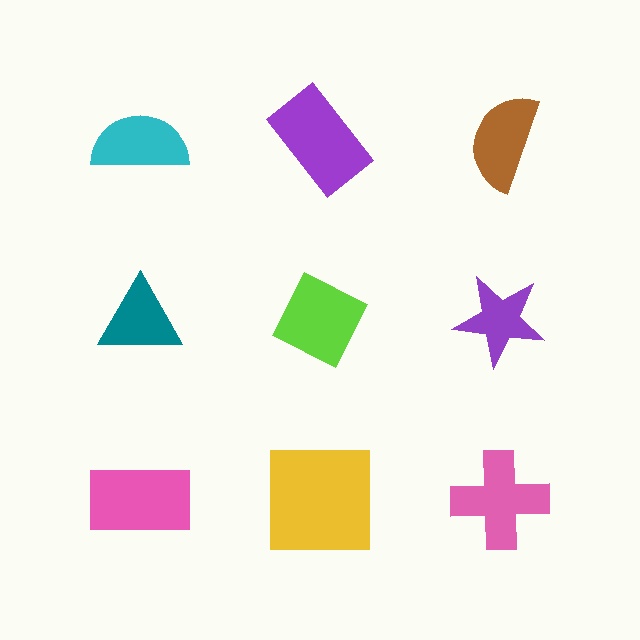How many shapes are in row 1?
3 shapes.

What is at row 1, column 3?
A brown semicircle.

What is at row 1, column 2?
A purple rectangle.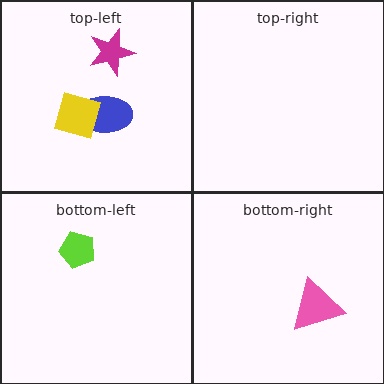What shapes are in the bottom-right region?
The pink triangle.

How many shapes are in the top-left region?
3.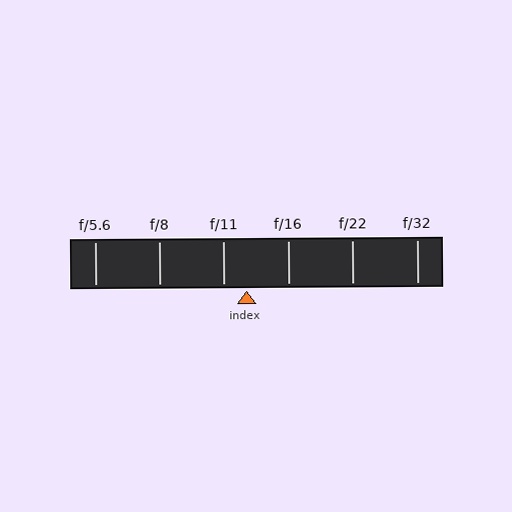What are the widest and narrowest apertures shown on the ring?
The widest aperture shown is f/5.6 and the narrowest is f/32.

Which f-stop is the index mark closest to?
The index mark is closest to f/11.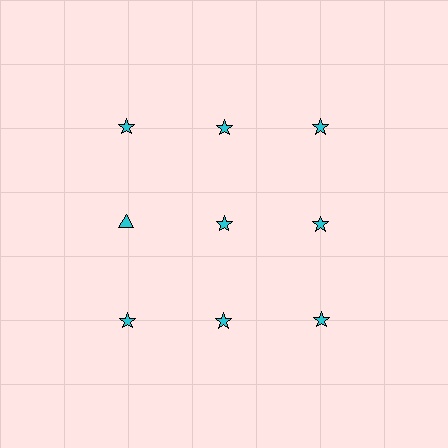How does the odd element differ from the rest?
It has a different shape: triangle instead of star.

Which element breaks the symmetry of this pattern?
The cyan triangle in the second row, leftmost column breaks the symmetry. All other shapes are cyan stars.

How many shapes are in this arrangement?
There are 9 shapes arranged in a grid pattern.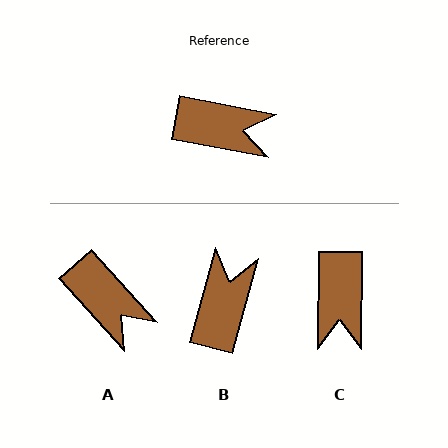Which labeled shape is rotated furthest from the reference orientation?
B, about 86 degrees away.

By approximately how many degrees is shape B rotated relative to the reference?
Approximately 86 degrees counter-clockwise.